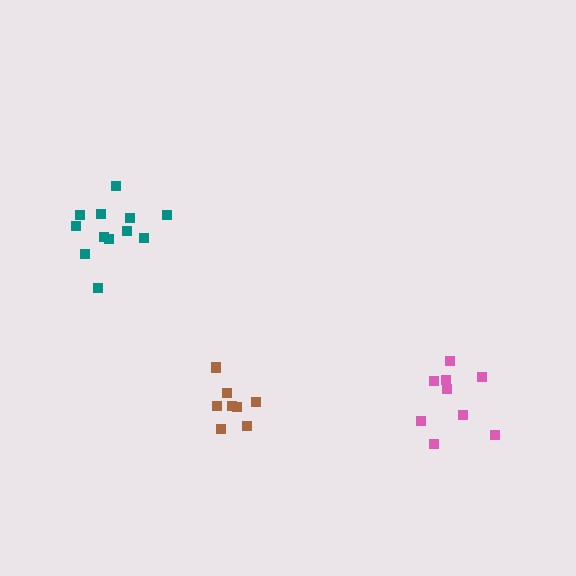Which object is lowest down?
The brown cluster is bottommost.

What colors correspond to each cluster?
The clusters are colored: teal, pink, brown.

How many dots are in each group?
Group 1: 12 dots, Group 2: 9 dots, Group 3: 8 dots (29 total).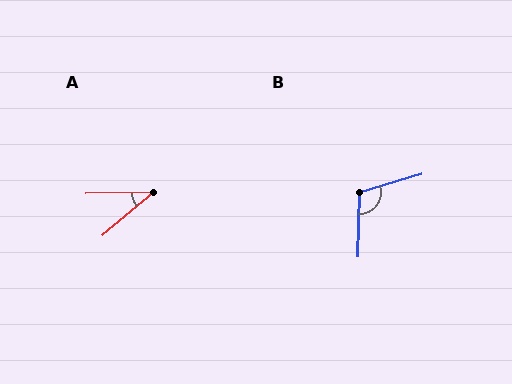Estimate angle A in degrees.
Approximately 38 degrees.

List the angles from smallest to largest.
A (38°), B (108°).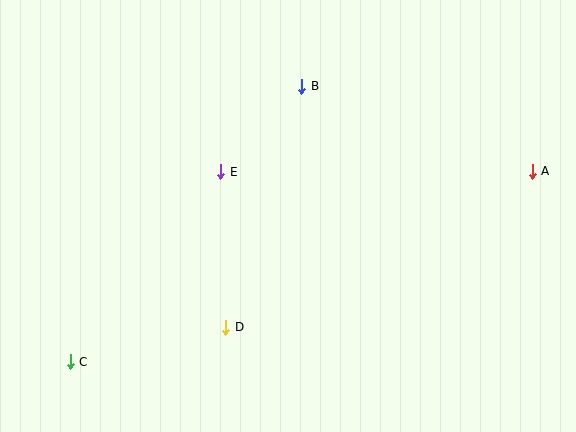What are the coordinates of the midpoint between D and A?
The midpoint between D and A is at (379, 249).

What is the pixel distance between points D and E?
The distance between D and E is 155 pixels.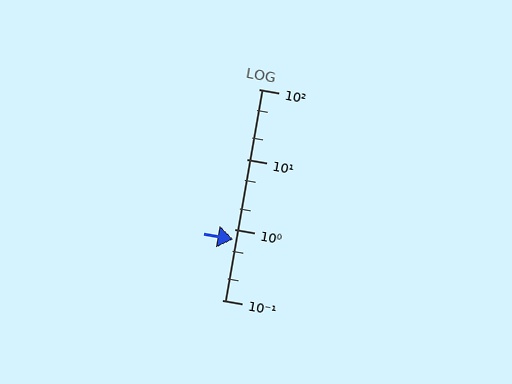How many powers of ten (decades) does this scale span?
The scale spans 3 decades, from 0.1 to 100.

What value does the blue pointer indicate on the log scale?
The pointer indicates approximately 0.73.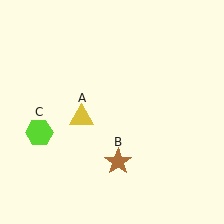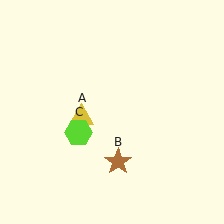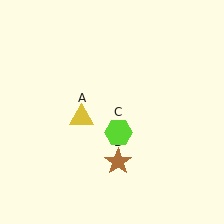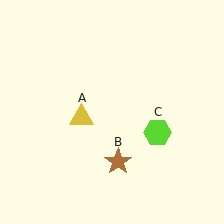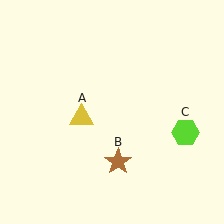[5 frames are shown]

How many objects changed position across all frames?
1 object changed position: lime hexagon (object C).